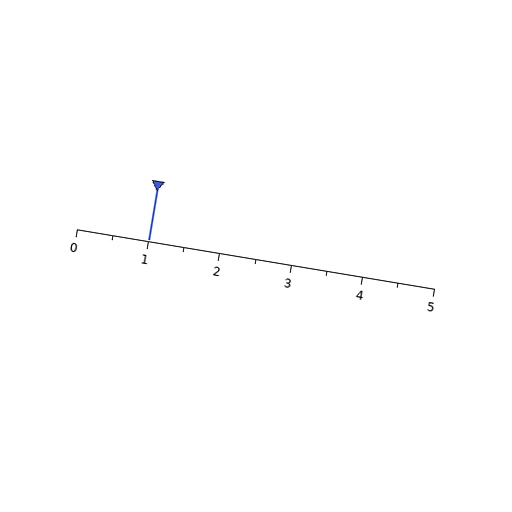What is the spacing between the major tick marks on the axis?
The major ticks are spaced 1 apart.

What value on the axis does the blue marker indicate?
The marker indicates approximately 1.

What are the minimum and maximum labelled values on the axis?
The axis runs from 0 to 5.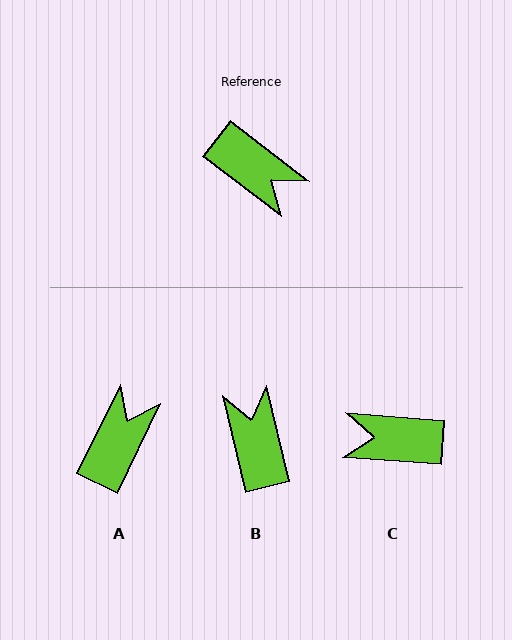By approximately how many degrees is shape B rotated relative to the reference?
Approximately 141 degrees counter-clockwise.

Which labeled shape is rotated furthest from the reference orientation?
C, about 147 degrees away.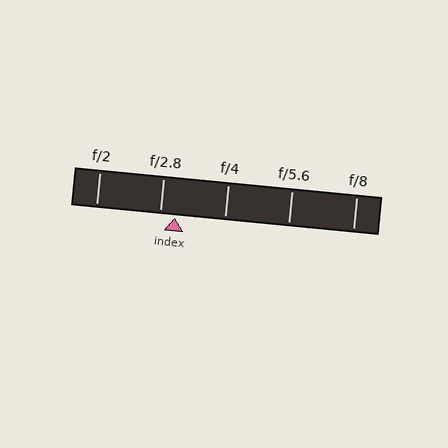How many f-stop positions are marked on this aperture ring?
There are 5 f-stop positions marked.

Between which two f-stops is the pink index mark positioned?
The index mark is between f/2.8 and f/4.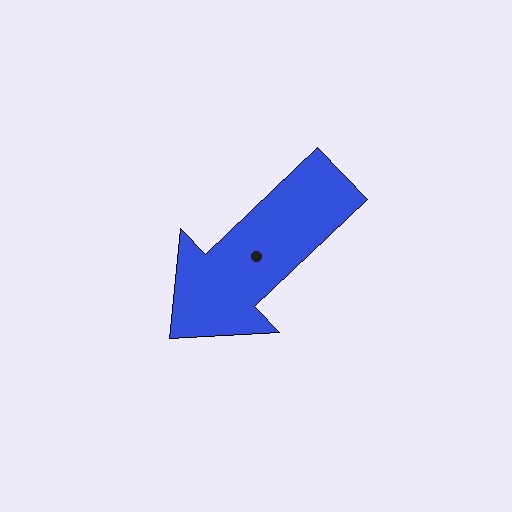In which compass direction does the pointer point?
Southwest.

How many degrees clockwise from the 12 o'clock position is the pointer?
Approximately 227 degrees.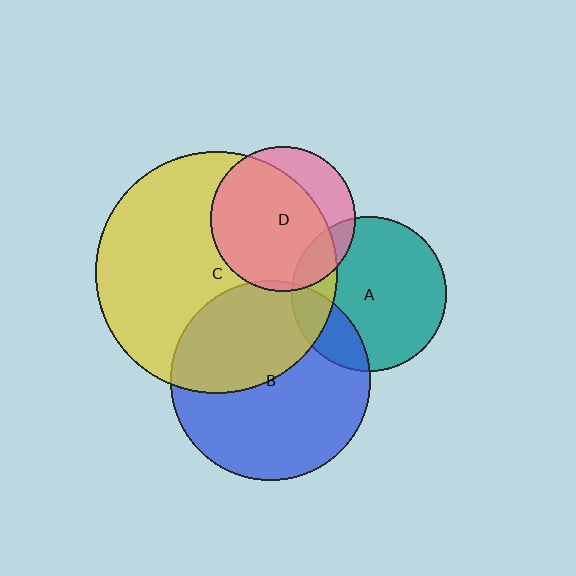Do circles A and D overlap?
Yes.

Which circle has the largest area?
Circle C (yellow).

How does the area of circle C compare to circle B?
Approximately 1.5 times.